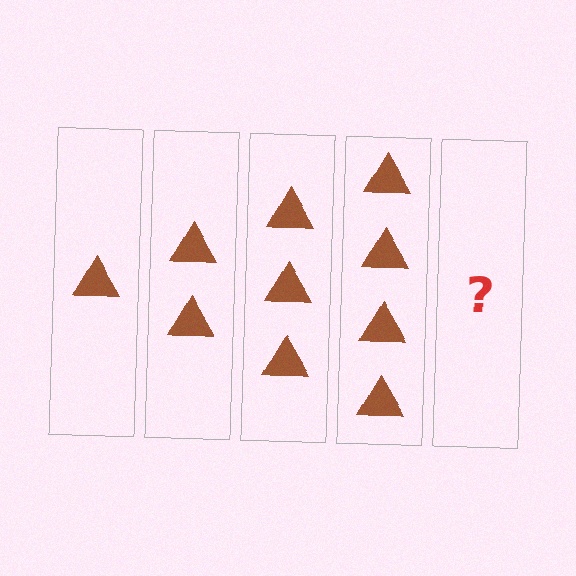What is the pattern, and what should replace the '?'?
The pattern is that each step adds one more triangle. The '?' should be 5 triangles.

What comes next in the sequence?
The next element should be 5 triangles.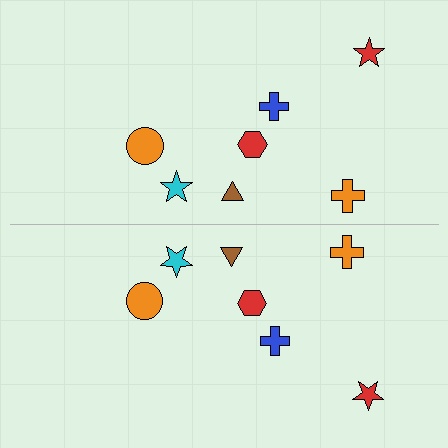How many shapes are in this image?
There are 14 shapes in this image.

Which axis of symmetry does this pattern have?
The pattern has a horizontal axis of symmetry running through the center of the image.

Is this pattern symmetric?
Yes, this pattern has bilateral (reflection) symmetry.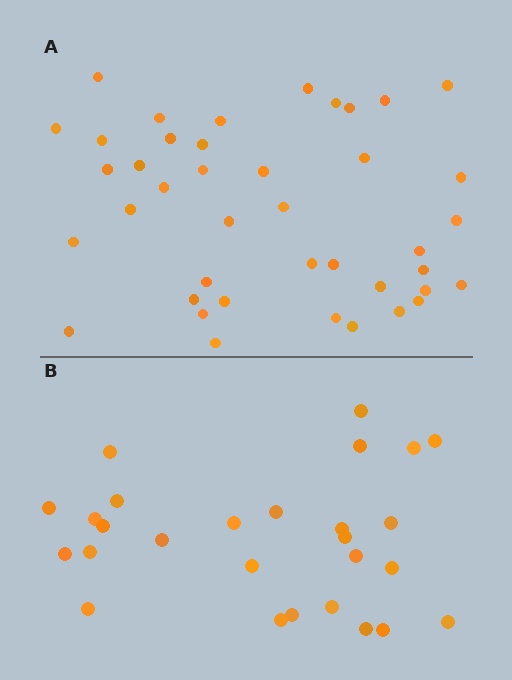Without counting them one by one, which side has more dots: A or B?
Region A (the top region) has more dots.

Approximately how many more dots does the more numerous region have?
Region A has approximately 15 more dots than region B.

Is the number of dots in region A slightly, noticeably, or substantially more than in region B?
Region A has substantially more. The ratio is roughly 1.5 to 1.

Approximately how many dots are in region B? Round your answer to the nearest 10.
About 30 dots. (The exact count is 27, which rounds to 30.)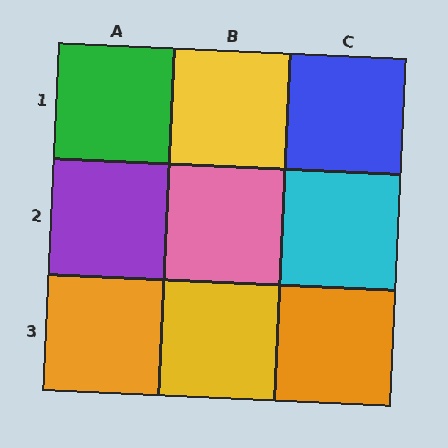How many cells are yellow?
2 cells are yellow.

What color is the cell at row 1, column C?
Blue.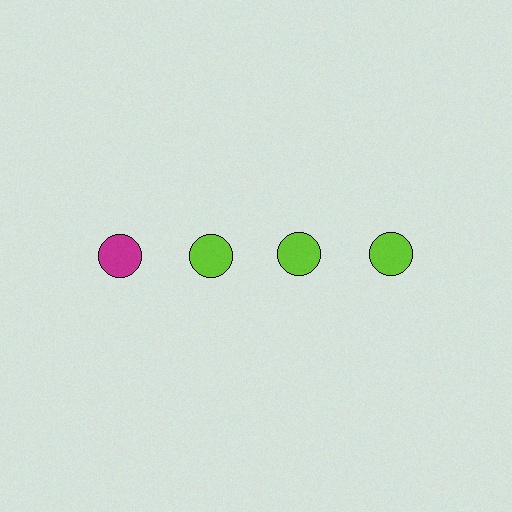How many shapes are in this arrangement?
There are 4 shapes arranged in a grid pattern.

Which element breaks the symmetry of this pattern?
The magenta circle in the top row, leftmost column breaks the symmetry. All other shapes are lime circles.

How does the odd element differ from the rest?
It has a different color: magenta instead of lime.